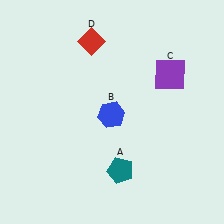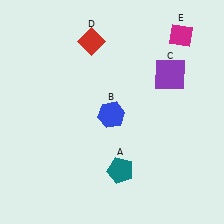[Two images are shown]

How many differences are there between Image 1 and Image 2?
There is 1 difference between the two images.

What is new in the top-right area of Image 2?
A magenta diamond (E) was added in the top-right area of Image 2.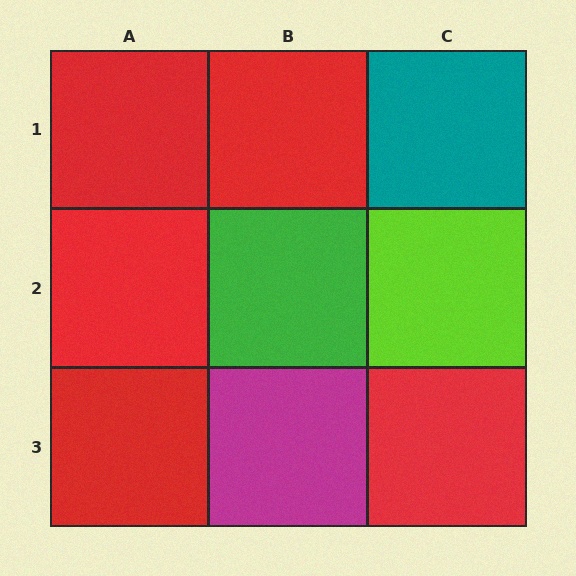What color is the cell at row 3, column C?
Red.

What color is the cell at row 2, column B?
Green.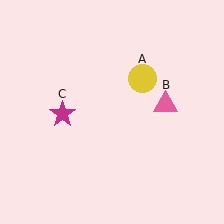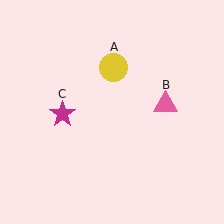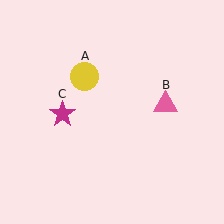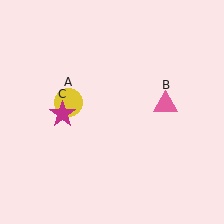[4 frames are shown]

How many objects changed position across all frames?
1 object changed position: yellow circle (object A).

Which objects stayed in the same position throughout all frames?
Pink triangle (object B) and magenta star (object C) remained stationary.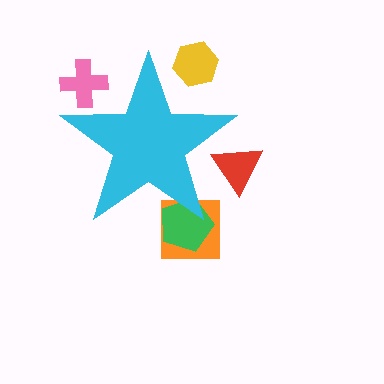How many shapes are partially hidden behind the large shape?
5 shapes are partially hidden.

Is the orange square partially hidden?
Yes, the orange square is partially hidden behind the cyan star.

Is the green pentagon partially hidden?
Yes, the green pentagon is partially hidden behind the cyan star.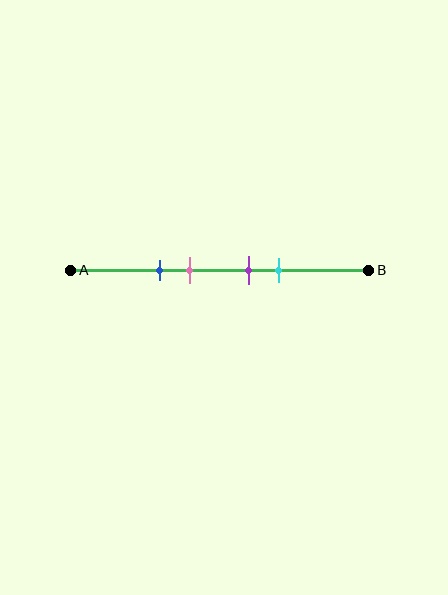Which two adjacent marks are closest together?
The purple and cyan marks are the closest adjacent pair.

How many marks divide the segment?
There are 4 marks dividing the segment.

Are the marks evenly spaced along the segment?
No, the marks are not evenly spaced.